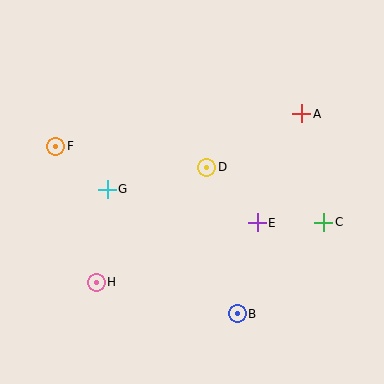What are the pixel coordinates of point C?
Point C is at (324, 222).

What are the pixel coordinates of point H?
Point H is at (96, 282).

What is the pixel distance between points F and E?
The distance between F and E is 216 pixels.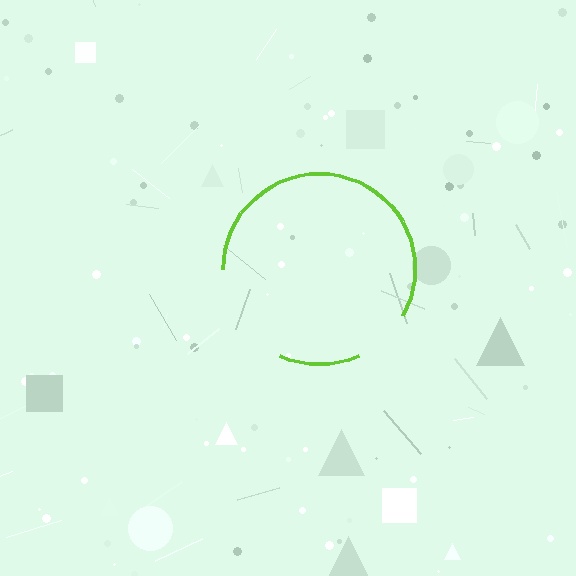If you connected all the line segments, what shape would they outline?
They would outline a circle.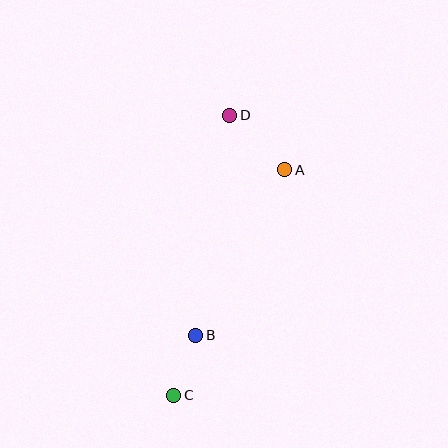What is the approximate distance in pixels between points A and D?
The distance between A and D is approximately 78 pixels.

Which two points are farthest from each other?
Points C and D are farthest from each other.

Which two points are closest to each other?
Points B and C are closest to each other.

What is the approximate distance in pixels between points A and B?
The distance between A and B is approximately 188 pixels.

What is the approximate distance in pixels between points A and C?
The distance between A and C is approximately 251 pixels.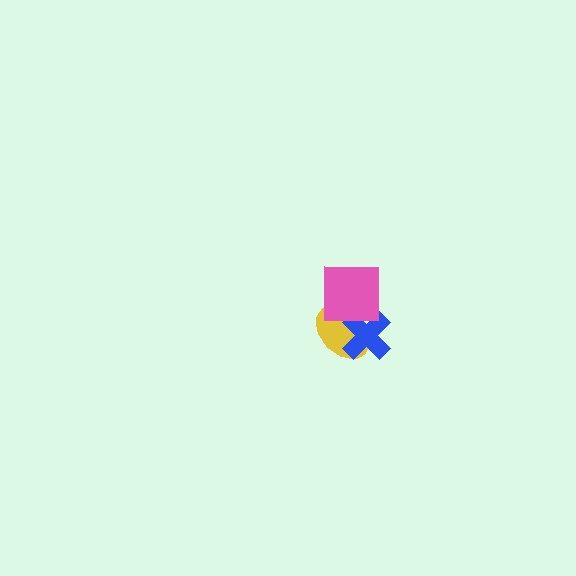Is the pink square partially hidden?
No, no other shape covers it.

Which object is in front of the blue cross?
The pink square is in front of the blue cross.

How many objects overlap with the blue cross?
2 objects overlap with the blue cross.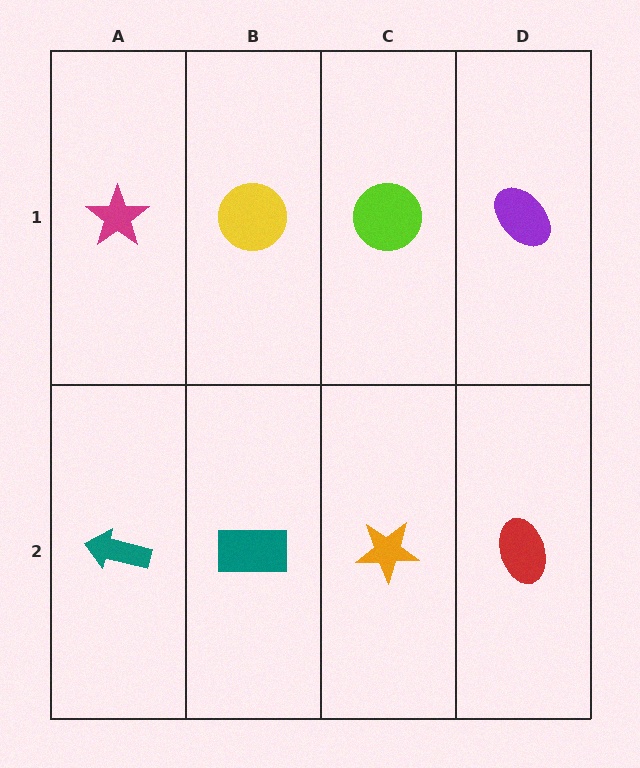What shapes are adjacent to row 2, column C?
A lime circle (row 1, column C), a teal rectangle (row 2, column B), a red ellipse (row 2, column D).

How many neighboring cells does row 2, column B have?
3.